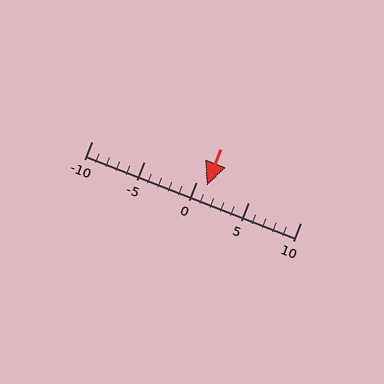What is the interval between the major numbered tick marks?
The major tick marks are spaced 5 units apart.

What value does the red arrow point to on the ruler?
The red arrow points to approximately 1.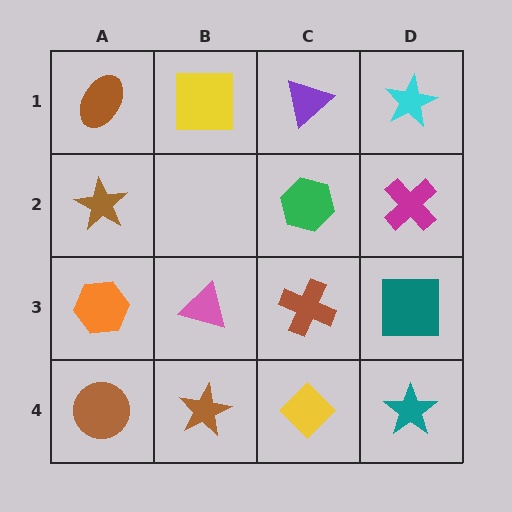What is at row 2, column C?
A green hexagon.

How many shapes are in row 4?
4 shapes.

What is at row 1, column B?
A yellow square.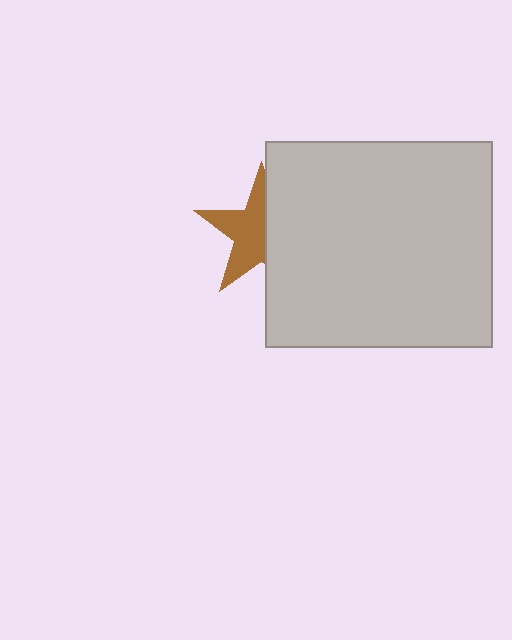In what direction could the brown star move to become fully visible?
The brown star could move left. That would shift it out from behind the light gray rectangle entirely.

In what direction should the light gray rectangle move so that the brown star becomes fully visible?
The light gray rectangle should move right. That is the shortest direction to clear the overlap and leave the brown star fully visible.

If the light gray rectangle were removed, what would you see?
You would see the complete brown star.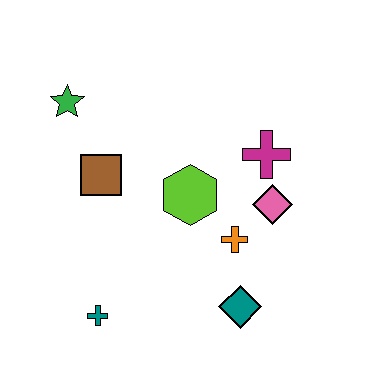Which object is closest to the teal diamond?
The orange cross is closest to the teal diamond.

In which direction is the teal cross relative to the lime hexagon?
The teal cross is below the lime hexagon.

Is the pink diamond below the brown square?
Yes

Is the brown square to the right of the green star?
Yes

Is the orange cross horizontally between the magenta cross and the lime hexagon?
Yes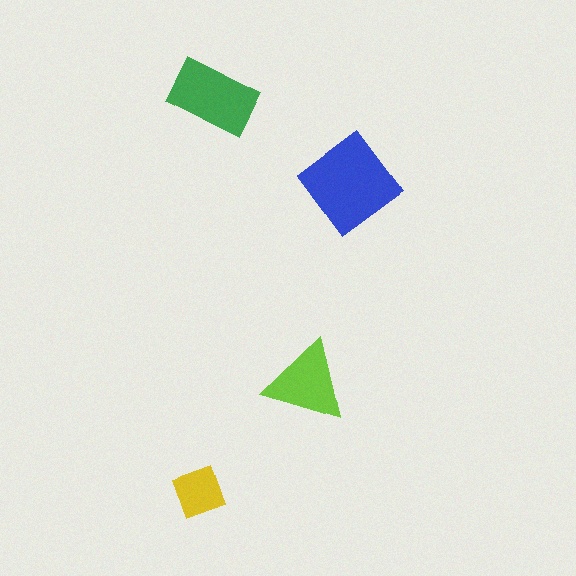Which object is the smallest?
The yellow diamond.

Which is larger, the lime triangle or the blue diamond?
The blue diamond.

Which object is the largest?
The blue diamond.